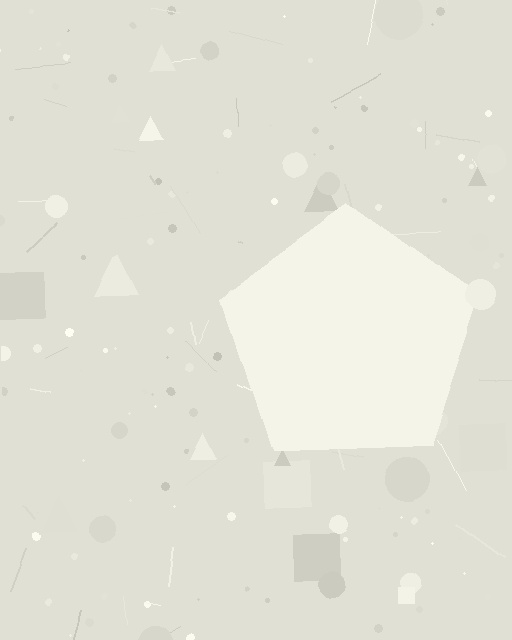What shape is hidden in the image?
A pentagon is hidden in the image.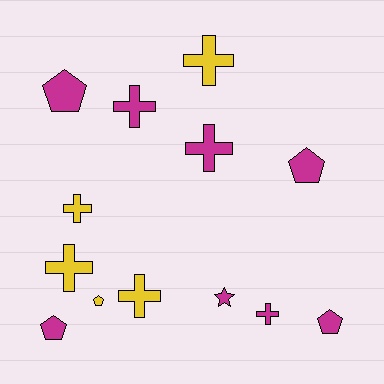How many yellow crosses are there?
There are 4 yellow crosses.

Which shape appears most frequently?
Cross, with 7 objects.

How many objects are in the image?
There are 13 objects.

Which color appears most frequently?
Magenta, with 8 objects.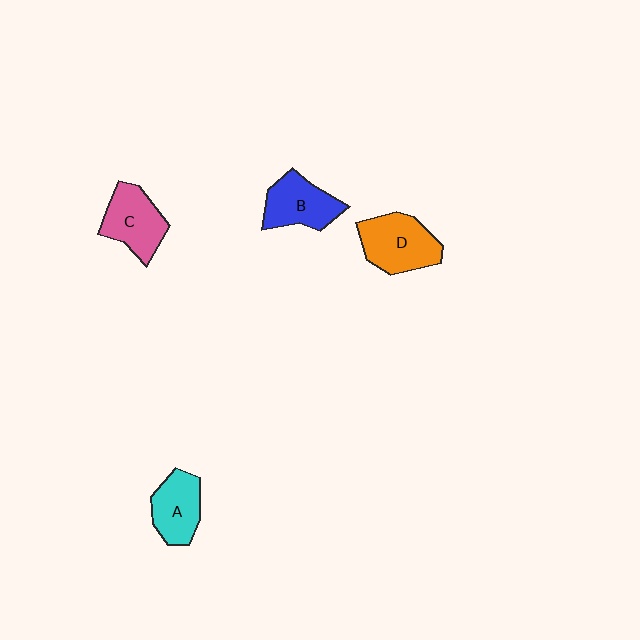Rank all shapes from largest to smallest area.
From largest to smallest: D (orange), C (pink), B (blue), A (cyan).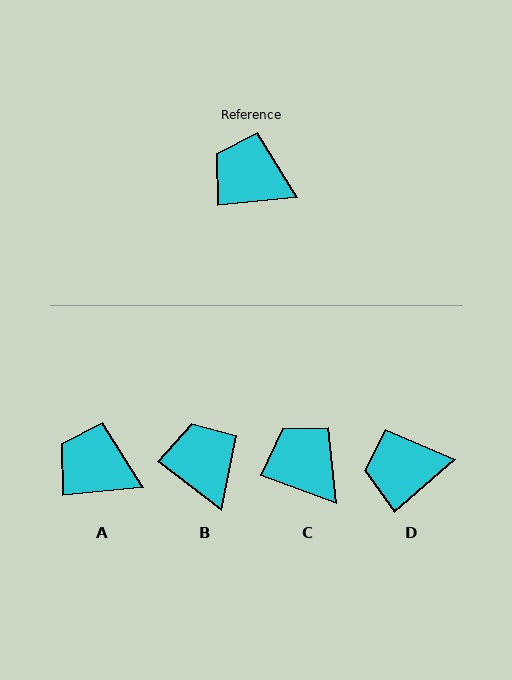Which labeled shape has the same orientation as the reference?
A.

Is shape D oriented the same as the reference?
No, it is off by about 35 degrees.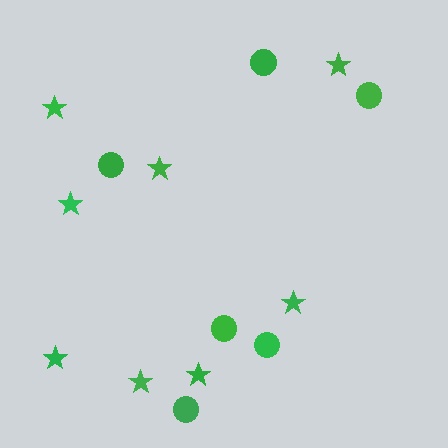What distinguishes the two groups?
There are 2 groups: one group of stars (8) and one group of circles (6).